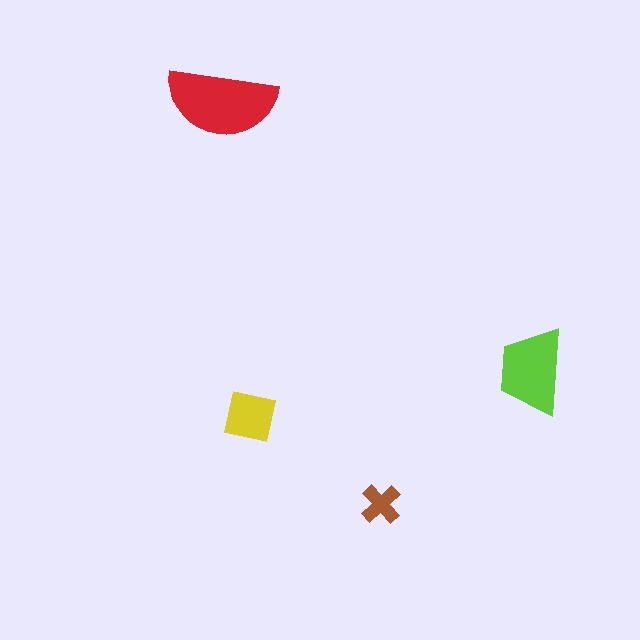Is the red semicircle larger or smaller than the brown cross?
Larger.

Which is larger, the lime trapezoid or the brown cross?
The lime trapezoid.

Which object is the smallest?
The brown cross.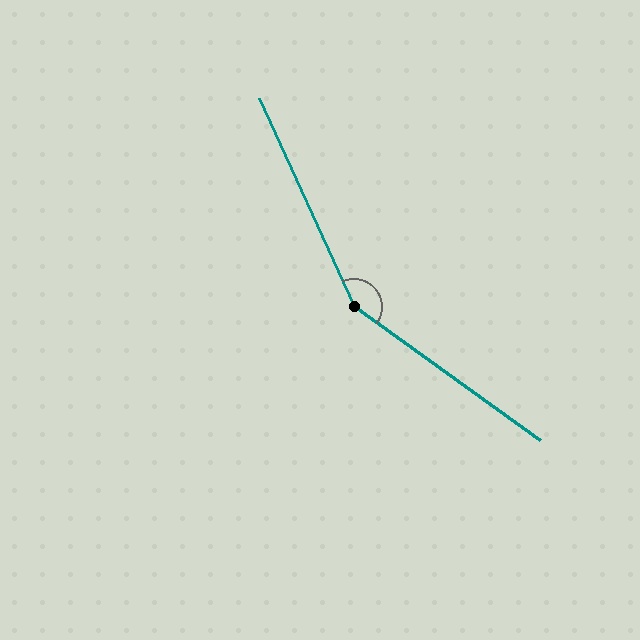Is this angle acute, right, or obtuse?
It is obtuse.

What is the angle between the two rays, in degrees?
Approximately 150 degrees.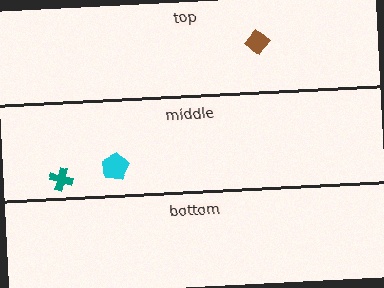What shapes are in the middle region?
The cyan pentagon, the teal cross.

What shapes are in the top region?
The brown diamond.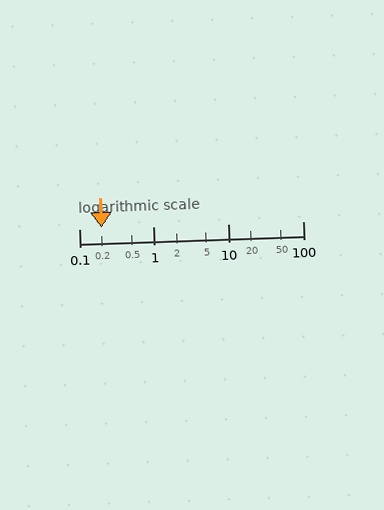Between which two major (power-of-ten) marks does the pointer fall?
The pointer is between 0.1 and 1.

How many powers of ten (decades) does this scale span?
The scale spans 3 decades, from 0.1 to 100.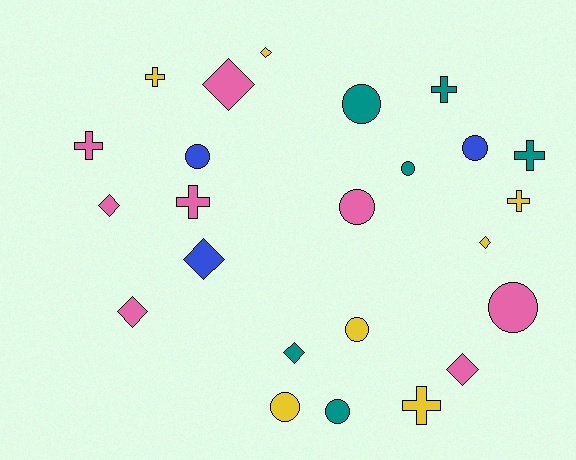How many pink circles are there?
There are 2 pink circles.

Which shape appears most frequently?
Circle, with 9 objects.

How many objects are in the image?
There are 24 objects.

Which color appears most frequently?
Pink, with 8 objects.